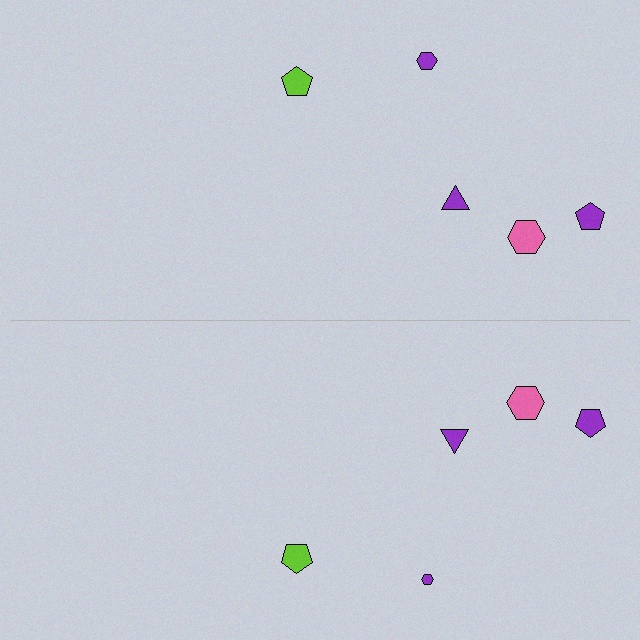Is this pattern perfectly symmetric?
No, the pattern is not perfectly symmetric. The purple hexagon on the bottom side has a different size than its mirror counterpart.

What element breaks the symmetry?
The purple hexagon on the bottom side has a different size than its mirror counterpart.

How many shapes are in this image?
There are 10 shapes in this image.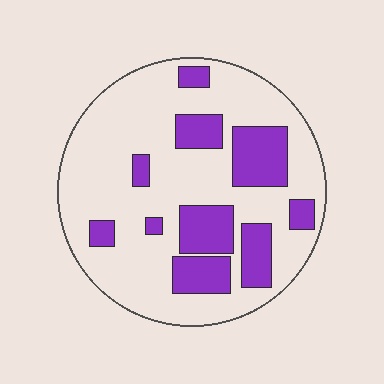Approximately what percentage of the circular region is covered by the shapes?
Approximately 25%.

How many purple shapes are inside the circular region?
10.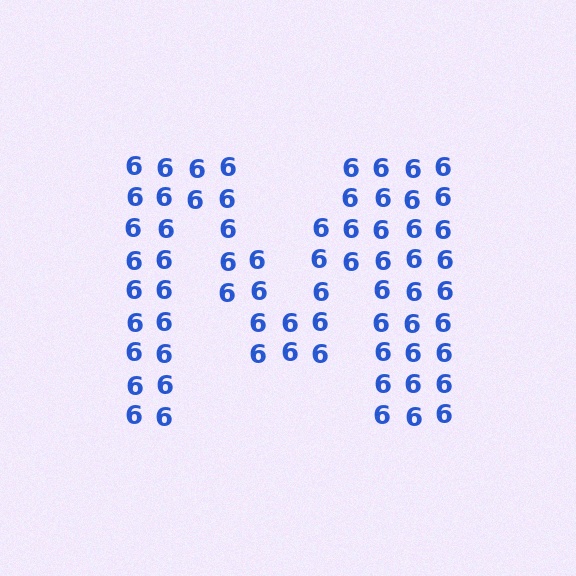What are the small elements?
The small elements are digit 6's.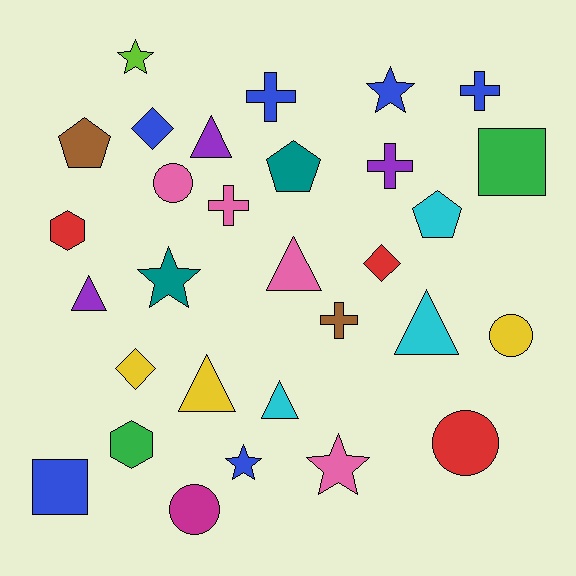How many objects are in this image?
There are 30 objects.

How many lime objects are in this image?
There is 1 lime object.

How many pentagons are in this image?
There are 3 pentagons.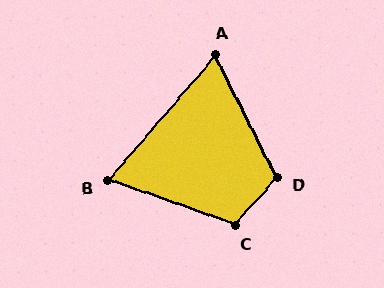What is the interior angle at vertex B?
Approximately 68 degrees (acute).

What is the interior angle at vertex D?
Approximately 112 degrees (obtuse).